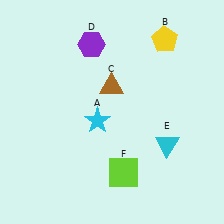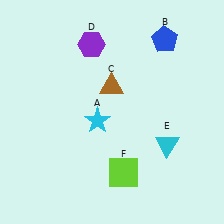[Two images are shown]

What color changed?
The pentagon (B) changed from yellow in Image 1 to blue in Image 2.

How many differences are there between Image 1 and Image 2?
There is 1 difference between the two images.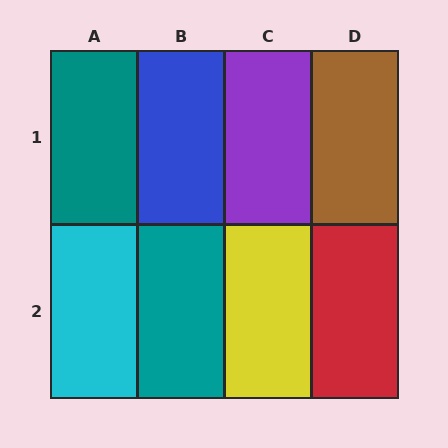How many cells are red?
1 cell is red.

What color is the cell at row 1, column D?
Brown.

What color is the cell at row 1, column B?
Blue.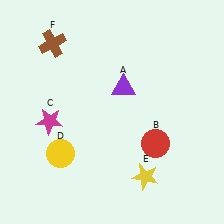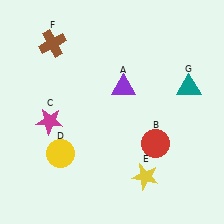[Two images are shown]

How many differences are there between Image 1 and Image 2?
There is 1 difference between the two images.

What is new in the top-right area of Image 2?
A teal triangle (G) was added in the top-right area of Image 2.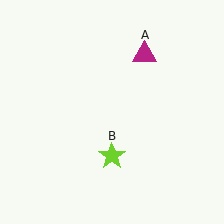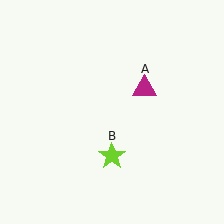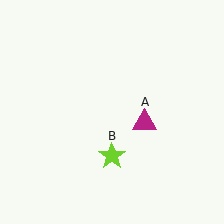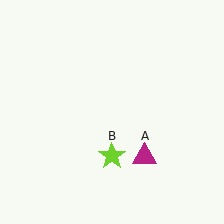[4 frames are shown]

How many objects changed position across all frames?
1 object changed position: magenta triangle (object A).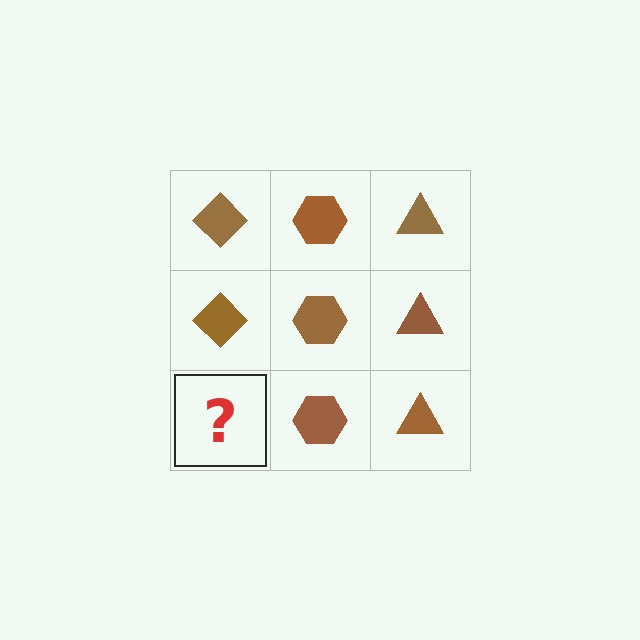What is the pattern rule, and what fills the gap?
The rule is that each column has a consistent shape. The gap should be filled with a brown diamond.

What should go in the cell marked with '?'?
The missing cell should contain a brown diamond.